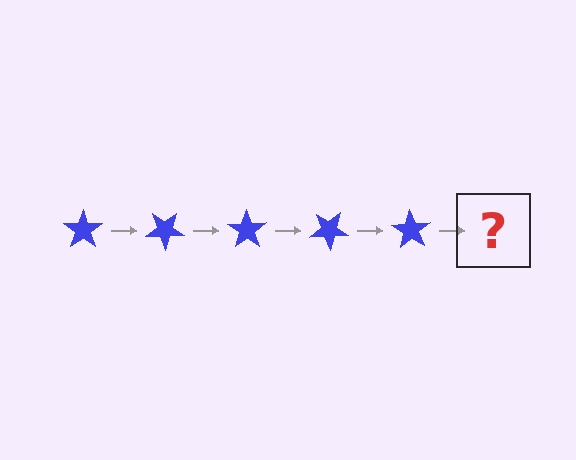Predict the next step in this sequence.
The next step is a blue star rotated 175 degrees.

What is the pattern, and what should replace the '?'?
The pattern is that the star rotates 35 degrees each step. The '?' should be a blue star rotated 175 degrees.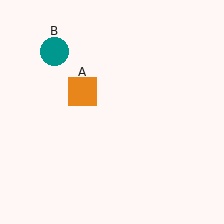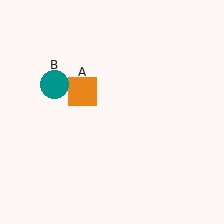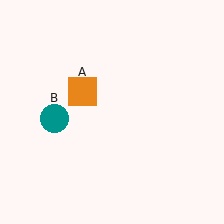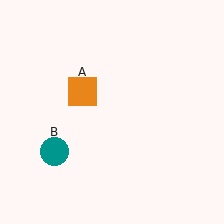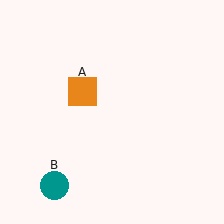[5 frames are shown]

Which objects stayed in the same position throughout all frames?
Orange square (object A) remained stationary.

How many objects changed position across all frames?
1 object changed position: teal circle (object B).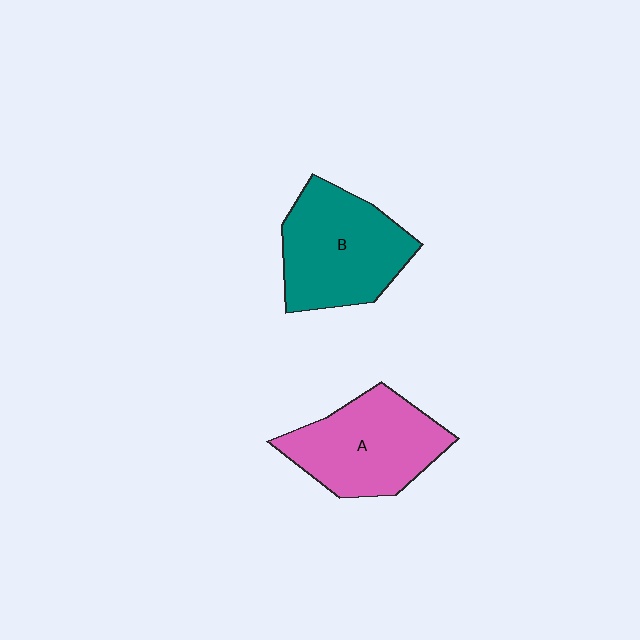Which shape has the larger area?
Shape B (teal).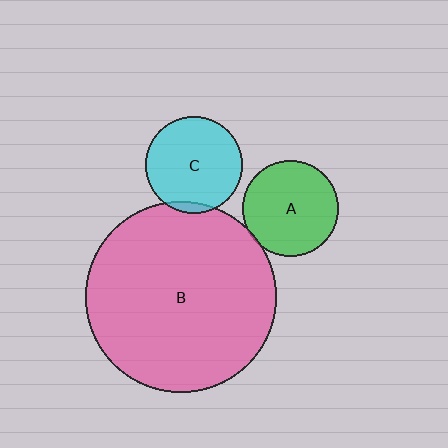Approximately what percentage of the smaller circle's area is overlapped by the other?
Approximately 5%.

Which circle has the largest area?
Circle B (pink).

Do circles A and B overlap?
Yes.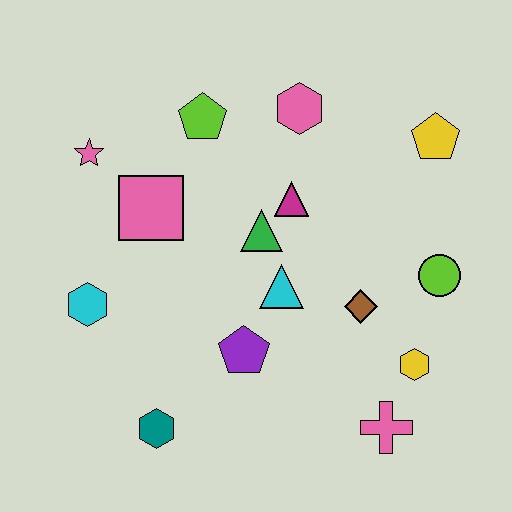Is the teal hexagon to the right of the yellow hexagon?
No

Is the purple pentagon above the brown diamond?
No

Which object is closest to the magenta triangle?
The green triangle is closest to the magenta triangle.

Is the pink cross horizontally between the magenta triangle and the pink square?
No